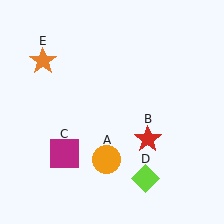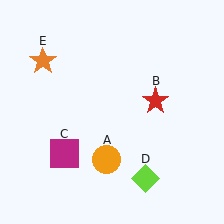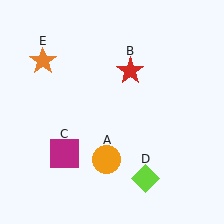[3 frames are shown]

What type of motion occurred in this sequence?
The red star (object B) rotated counterclockwise around the center of the scene.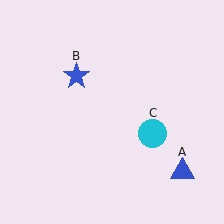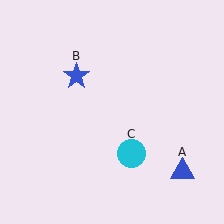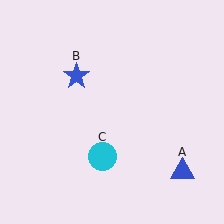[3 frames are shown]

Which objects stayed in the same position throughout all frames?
Blue triangle (object A) and blue star (object B) remained stationary.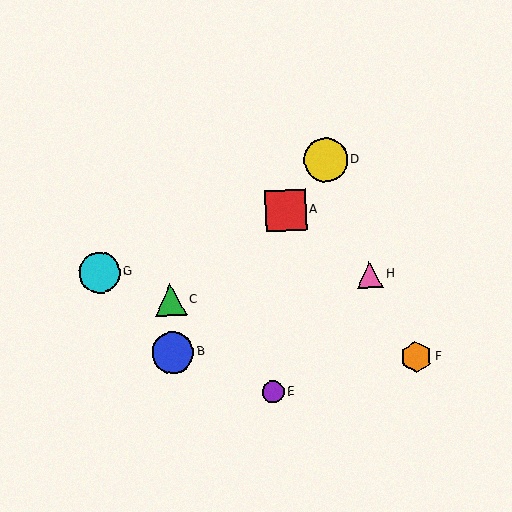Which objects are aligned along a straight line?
Objects A, B, D are aligned along a straight line.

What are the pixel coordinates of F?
Object F is at (416, 357).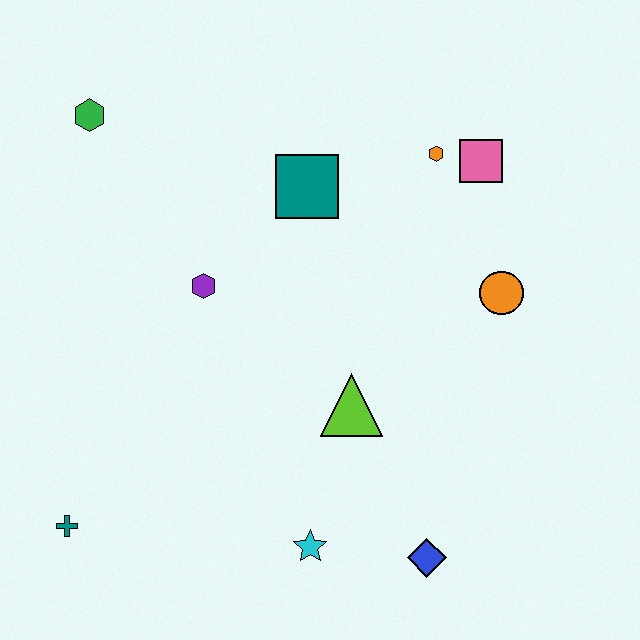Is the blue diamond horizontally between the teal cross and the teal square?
No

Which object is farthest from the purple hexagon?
The blue diamond is farthest from the purple hexagon.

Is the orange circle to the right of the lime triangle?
Yes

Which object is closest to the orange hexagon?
The pink square is closest to the orange hexagon.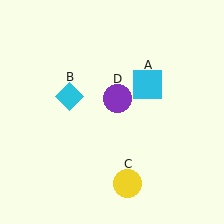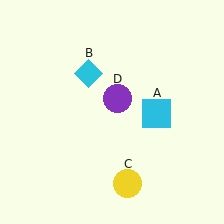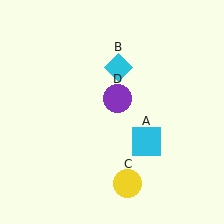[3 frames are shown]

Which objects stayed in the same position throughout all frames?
Yellow circle (object C) and purple circle (object D) remained stationary.